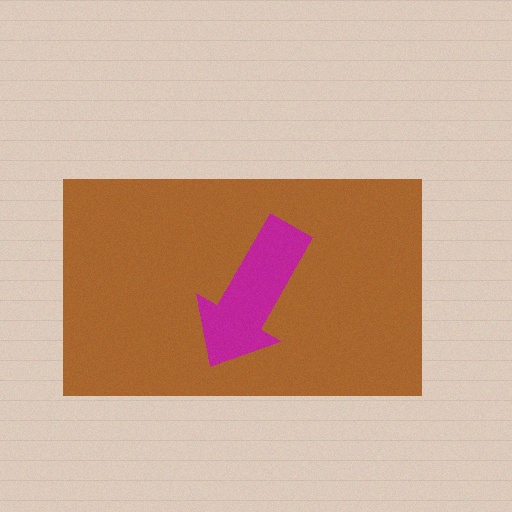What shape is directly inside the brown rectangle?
The magenta arrow.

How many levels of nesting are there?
2.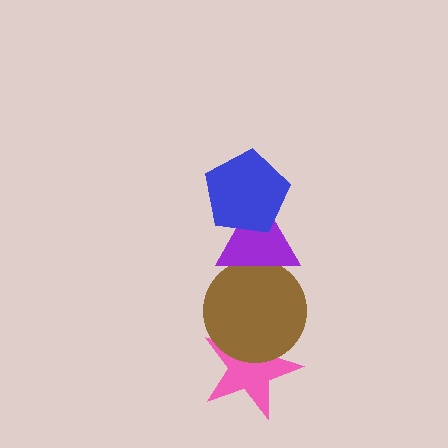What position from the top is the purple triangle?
The purple triangle is 2nd from the top.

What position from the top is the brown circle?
The brown circle is 3rd from the top.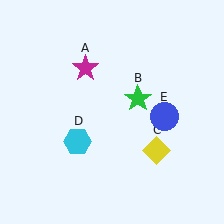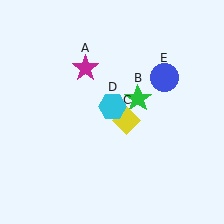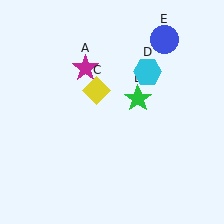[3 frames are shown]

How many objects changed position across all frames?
3 objects changed position: yellow diamond (object C), cyan hexagon (object D), blue circle (object E).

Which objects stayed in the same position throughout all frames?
Magenta star (object A) and green star (object B) remained stationary.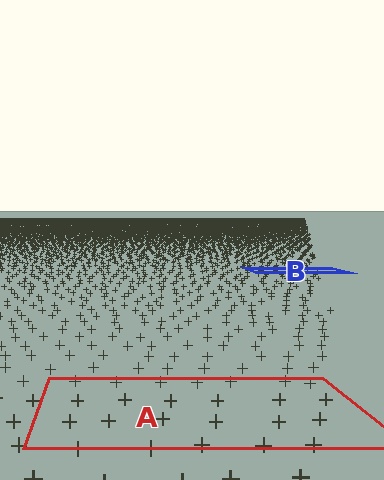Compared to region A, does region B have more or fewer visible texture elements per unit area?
Region B has more texture elements per unit area — they are packed more densely because it is farther away.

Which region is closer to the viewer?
Region A is closer. The texture elements there are larger and more spread out.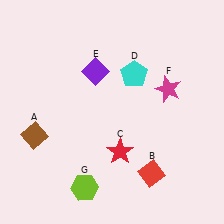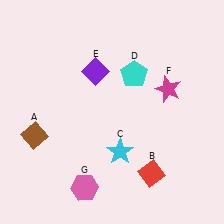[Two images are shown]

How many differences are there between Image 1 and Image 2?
There are 2 differences between the two images.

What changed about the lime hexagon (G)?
In Image 1, G is lime. In Image 2, it changed to pink.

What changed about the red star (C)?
In Image 1, C is red. In Image 2, it changed to cyan.